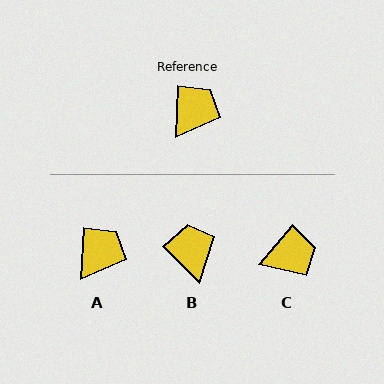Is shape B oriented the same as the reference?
No, it is off by about 48 degrees.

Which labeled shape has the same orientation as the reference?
A.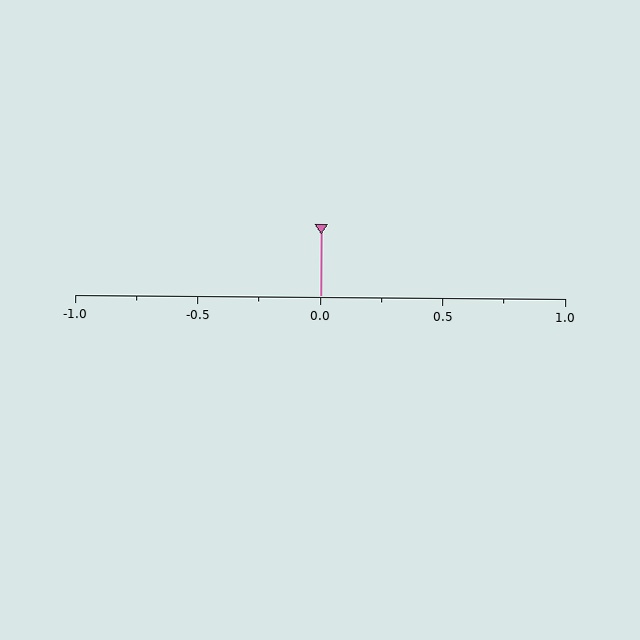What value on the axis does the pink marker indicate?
The marker indicates approximately 0.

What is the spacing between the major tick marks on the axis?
The major ticks are spaced 0.5 apart.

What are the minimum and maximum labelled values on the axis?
The axis runs from -1.0 to 1.0.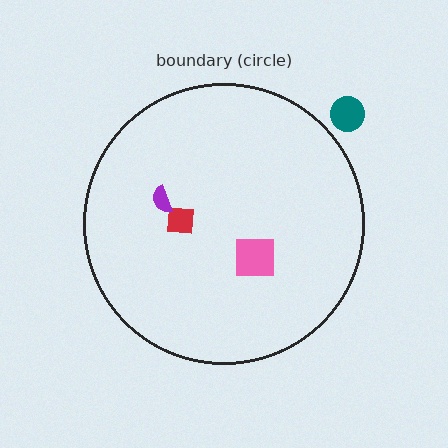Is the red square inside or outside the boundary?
Inside.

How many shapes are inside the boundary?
3 inside, 1 outside.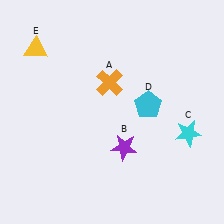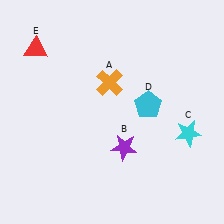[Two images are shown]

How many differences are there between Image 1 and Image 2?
There is 1 difference between the two images.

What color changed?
The triangle (E) changed from yellow in Image 1 to red in Image 2.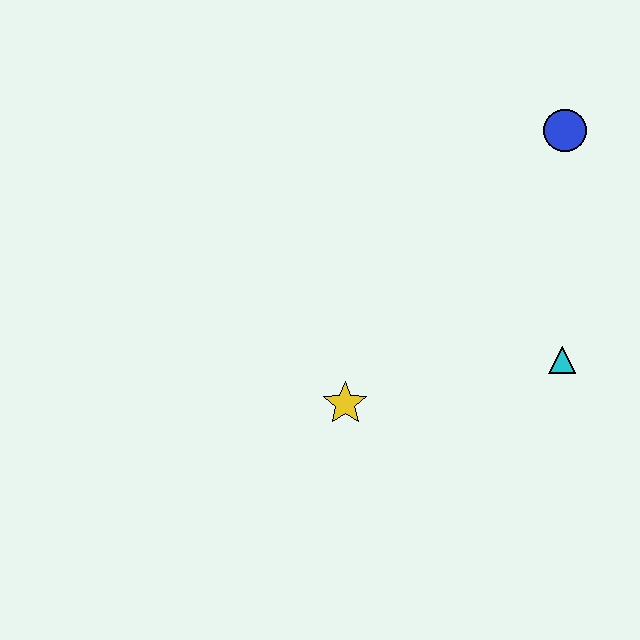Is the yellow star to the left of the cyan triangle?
Yes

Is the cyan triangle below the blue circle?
Yes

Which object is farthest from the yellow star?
The blue circle is farthest from the yellow star.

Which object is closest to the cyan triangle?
The yellow star is closest to the cyan triangle.